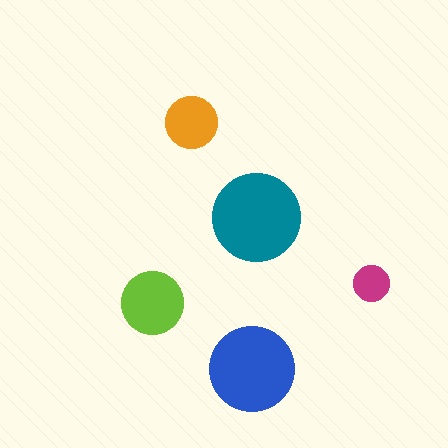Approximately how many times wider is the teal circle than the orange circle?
About 1.5 times wider.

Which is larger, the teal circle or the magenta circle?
The teal one.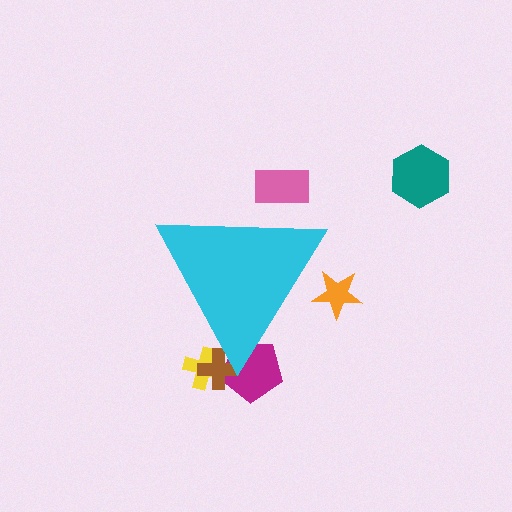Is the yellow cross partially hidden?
Yes, the yellow cross is partially hidden behind the cyan triangle.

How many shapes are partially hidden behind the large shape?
5 shapes are partially hidden.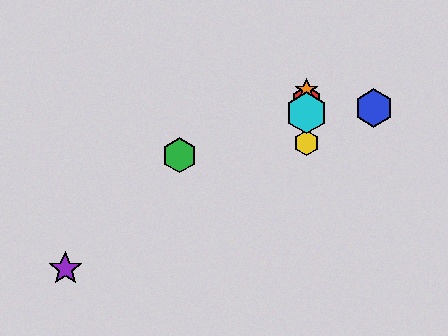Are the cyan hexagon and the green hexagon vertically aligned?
No, the cyan hexagon is at x≈307 and the green hexagon is at x≈179.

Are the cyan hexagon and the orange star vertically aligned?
Yes, both are at x≈307.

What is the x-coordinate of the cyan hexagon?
The cyan hexagon is at x≈307.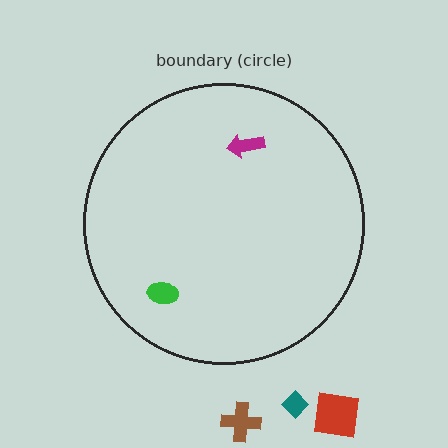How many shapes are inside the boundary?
2 inside, 3 outside.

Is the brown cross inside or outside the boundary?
Outside.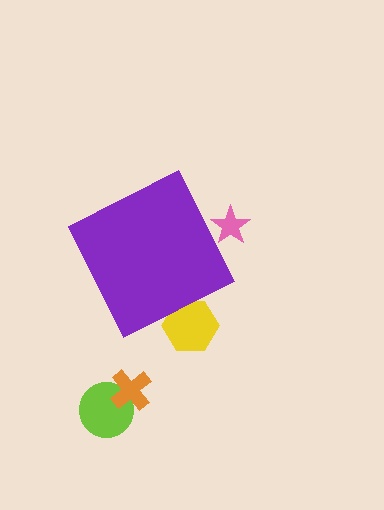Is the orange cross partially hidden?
No, the orange cross is fully visible.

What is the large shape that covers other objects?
A purple diamond.